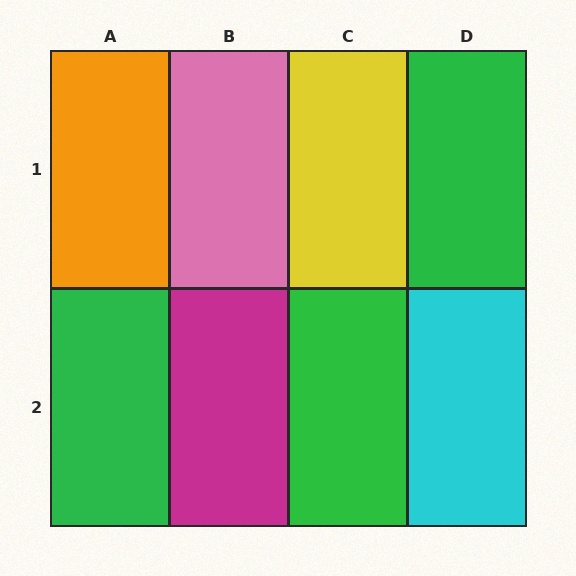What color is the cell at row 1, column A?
Orange.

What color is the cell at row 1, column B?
Pink.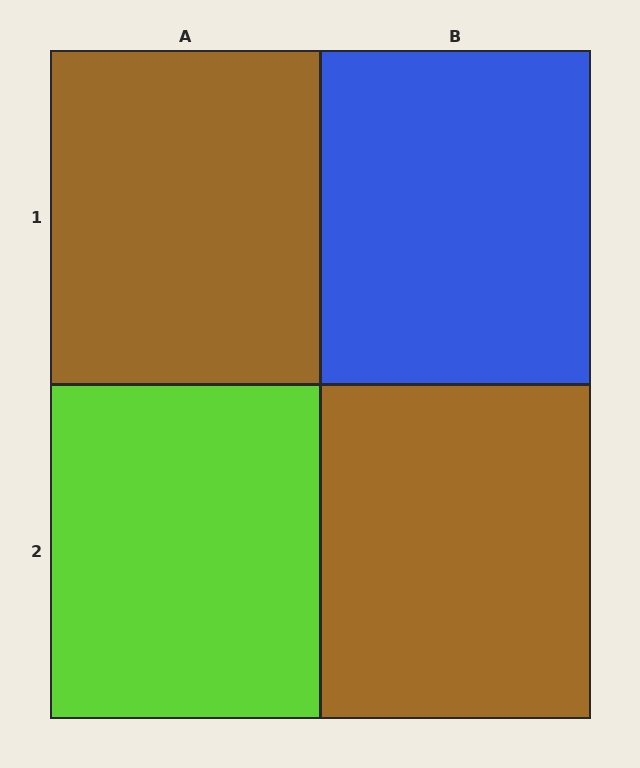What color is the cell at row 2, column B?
Brown.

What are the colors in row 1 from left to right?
Brown, blue.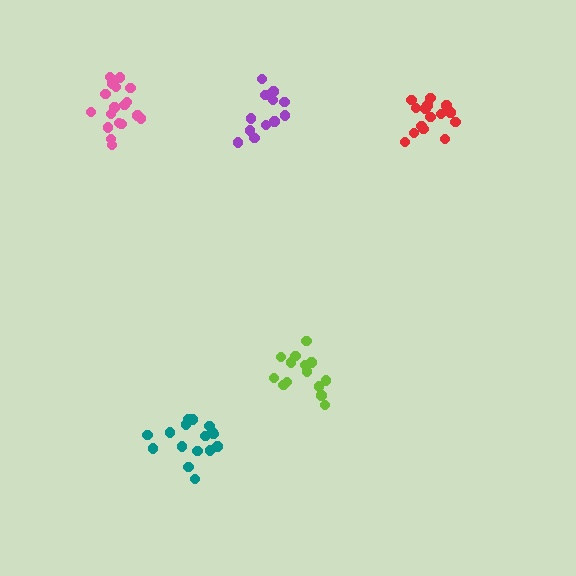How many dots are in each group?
Group 1: 15 dots, Group 2: 17 dots, Group 3: 15 dots, Group 4: 18 dots, Group 5: 12 dots (77 total).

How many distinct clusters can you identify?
There are 5 distinct clusters.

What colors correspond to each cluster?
The clusters are colored: red, teal, lime, pink, purple.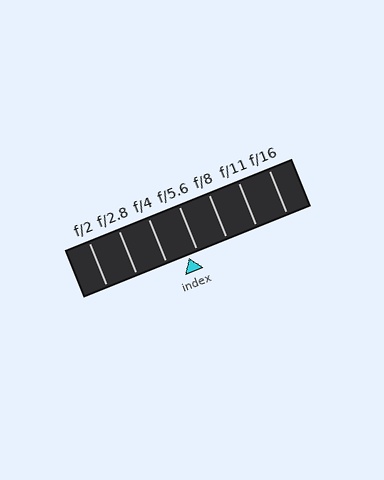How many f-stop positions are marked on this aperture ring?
There are 7 f-stop positions marked.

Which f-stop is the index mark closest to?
The index mark is closest to f/5.6.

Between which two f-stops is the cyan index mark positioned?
The index mark is between f/4 and f/5.6.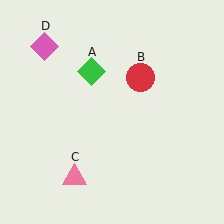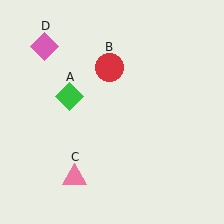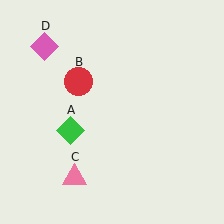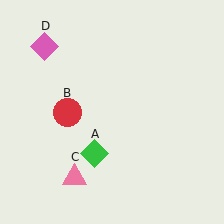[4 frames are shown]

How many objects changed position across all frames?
2 objects changed position: green diamond (object A), red circle (object B).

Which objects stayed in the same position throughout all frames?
Pink triangle (object C) and pink diamond (object D) remained stationary.